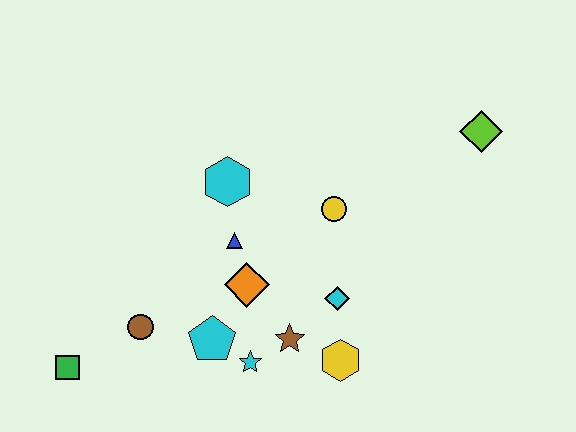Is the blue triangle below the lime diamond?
Yes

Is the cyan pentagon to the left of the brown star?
Yes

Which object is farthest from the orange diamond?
The lime diamond is farthest from the orange diamond.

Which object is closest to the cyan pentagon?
The cyan star is closest to the cyan pentagon.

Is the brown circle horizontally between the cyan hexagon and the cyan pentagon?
No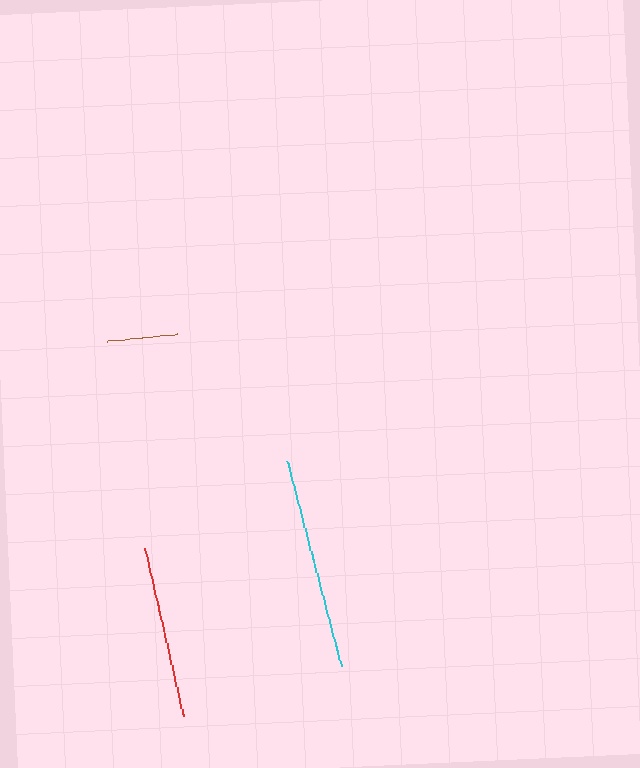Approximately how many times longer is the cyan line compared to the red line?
The cyan line is approximately 1.2 times the length of the red line.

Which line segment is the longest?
The cyan line is the longest at approximately 213 pixels.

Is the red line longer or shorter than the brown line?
The red line is longer than the brown line.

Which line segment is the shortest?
The brown line is the shortest at approximately 69 pixels.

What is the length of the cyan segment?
The cyan segment is approximately 213 pixels long.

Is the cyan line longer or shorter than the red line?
The cyan line is longer than the red line.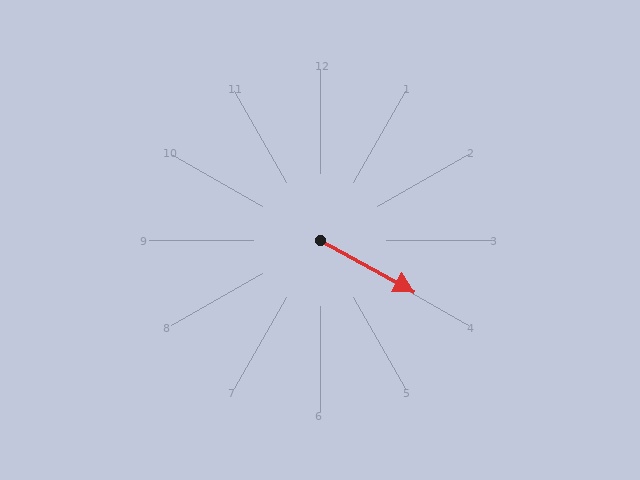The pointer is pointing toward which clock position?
Roughly 4 o'clock.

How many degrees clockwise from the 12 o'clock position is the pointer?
Approximately 119 degrees.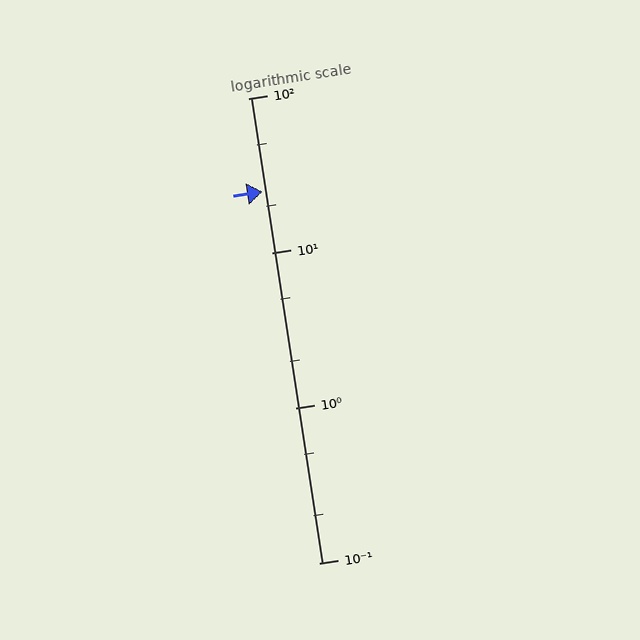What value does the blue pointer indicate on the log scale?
The pointer indicates approximately 25.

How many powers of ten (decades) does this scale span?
The scale spans 3 decades, from 0.1 to 100.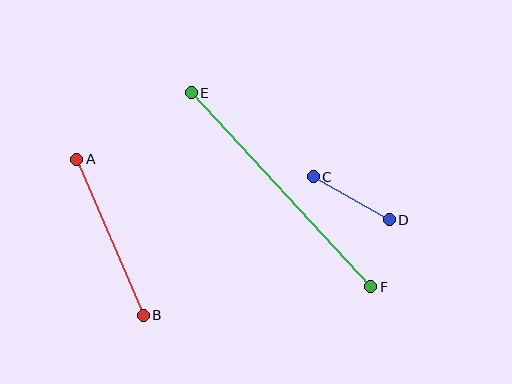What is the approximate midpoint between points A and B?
The midpoint is at approximately (110, 237) pixels.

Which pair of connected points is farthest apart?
Points E and F are farthest apart.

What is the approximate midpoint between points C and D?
The midpoint is at approximately (351, 198) pixels.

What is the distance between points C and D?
The distance is approximately 87 pixels.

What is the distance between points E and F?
The distance is approximately 264 pixels.